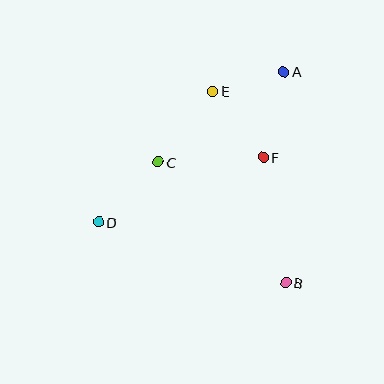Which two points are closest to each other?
Points A and E are closest to each other.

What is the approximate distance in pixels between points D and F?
The distance between D and F is approximately 177 pixels.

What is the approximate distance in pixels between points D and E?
The distance between D and E is approximately 174 pixels.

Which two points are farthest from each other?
Points A and D are farthest from each other.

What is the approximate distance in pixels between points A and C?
The distance between A and C is approximately 155 pixels.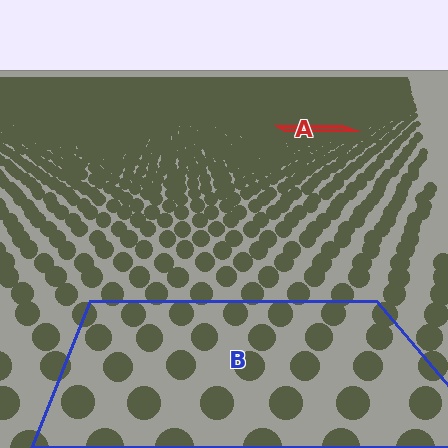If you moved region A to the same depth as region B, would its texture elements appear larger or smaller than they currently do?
They would appear larger. At a closer depth, the same texture elements are projected at a bigger on-screen size.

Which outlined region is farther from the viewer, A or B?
Region A is farther from the viewer — the texture elements inside it appear smaller and more densely packed.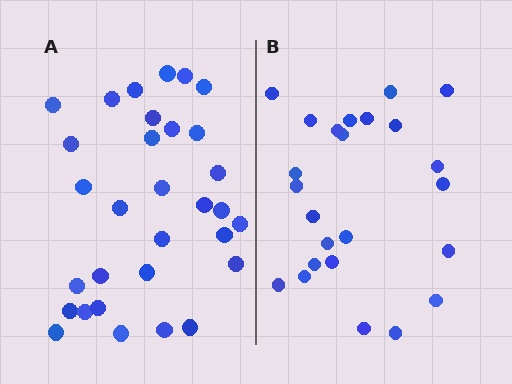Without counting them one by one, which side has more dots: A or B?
Region A (the left region) has more dots.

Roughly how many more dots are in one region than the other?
Region A has roughly 8 or so more dots than region B.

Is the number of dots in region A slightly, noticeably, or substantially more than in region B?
Region A has noticeably more, but not dramatically so. The ratio is roughly 1.3 to 1.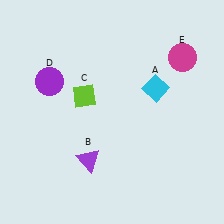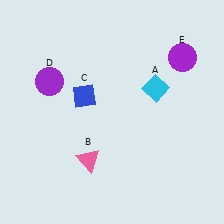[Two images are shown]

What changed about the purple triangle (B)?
In Image 1, B is purple. In Image 2, it changed to pink.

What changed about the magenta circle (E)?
In Image 1, E is magenta. In Image 2, it changed to purple.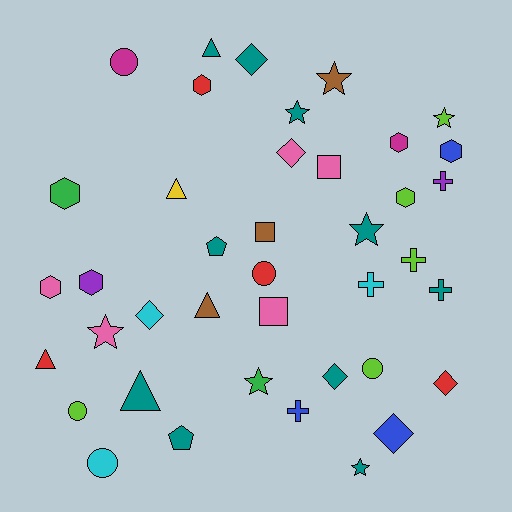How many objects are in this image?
There are 40 objects.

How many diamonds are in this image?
There are 6 diamonds.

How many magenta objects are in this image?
There are 2 magenta objects.